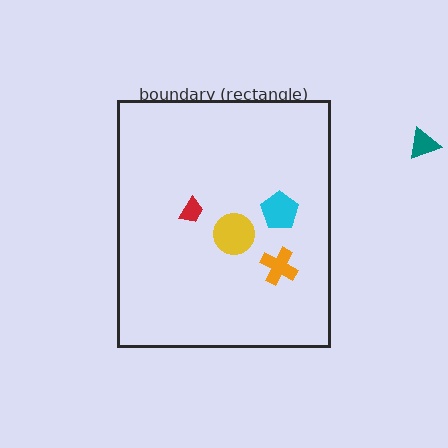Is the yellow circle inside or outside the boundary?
Inside.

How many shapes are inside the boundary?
4 inside, 1 outside.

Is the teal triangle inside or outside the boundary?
Outside.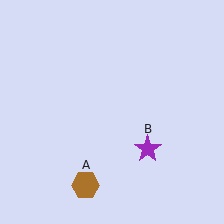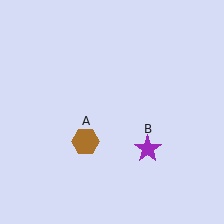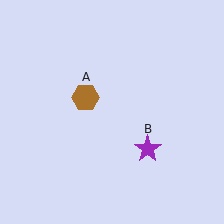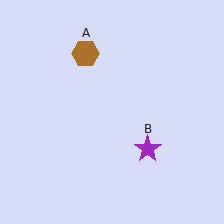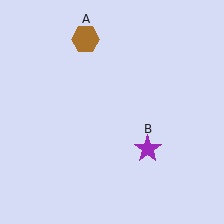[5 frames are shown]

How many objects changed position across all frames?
1 object changed position: brown hexagon (object A).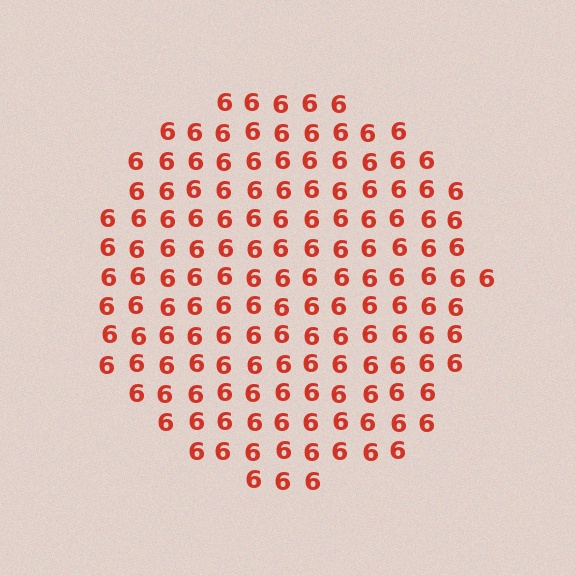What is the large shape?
The large shape is a circle.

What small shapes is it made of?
It is made of small digit 6's.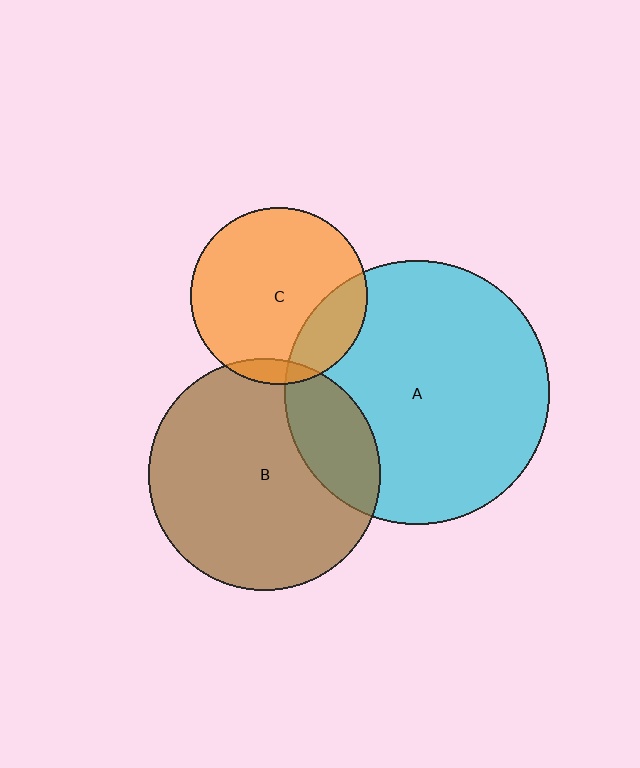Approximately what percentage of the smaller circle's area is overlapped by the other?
Approximately 20%.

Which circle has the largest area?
Circle A (cyan).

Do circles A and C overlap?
Yes.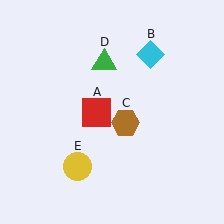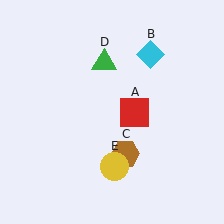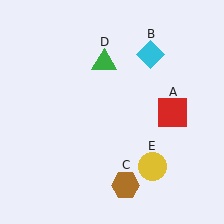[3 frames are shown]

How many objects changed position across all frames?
3 objects changed position: red square (object A), brown hexagon (object C), yellow circle (object E).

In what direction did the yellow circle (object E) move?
The yellow circle (object E) moved right.